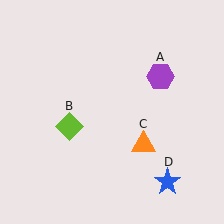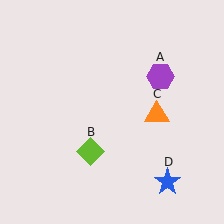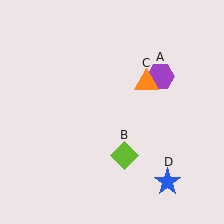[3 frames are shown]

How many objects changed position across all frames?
2 objects changed position: lime diamond (object B), orange triangle (object C).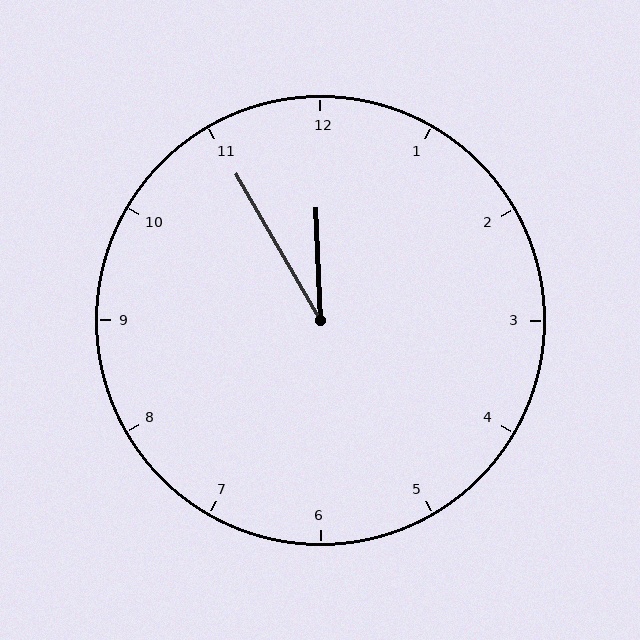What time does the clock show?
11:55.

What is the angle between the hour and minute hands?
Approximately 28 degrees.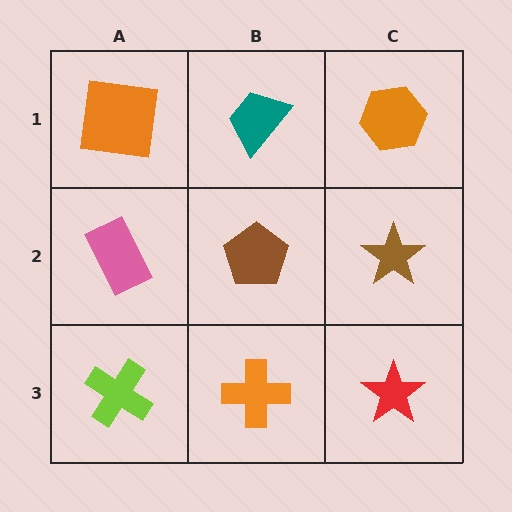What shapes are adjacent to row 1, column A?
A pink rectangle (row 2, column A), a teal trapezoid (row 1, column B).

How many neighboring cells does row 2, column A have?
3.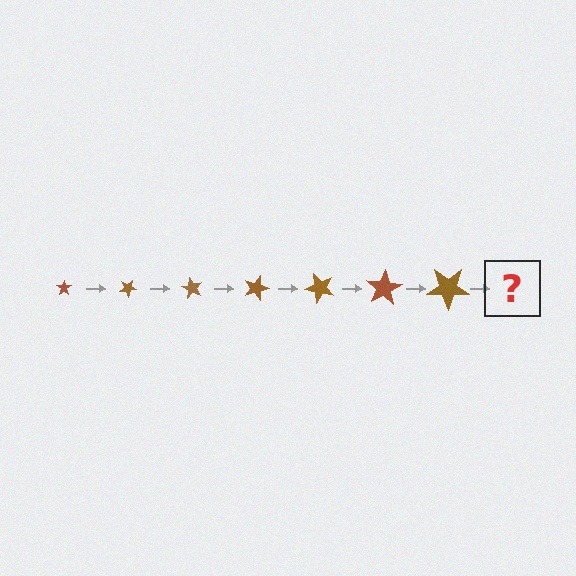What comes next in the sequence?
The next element should be a star, larger than the previous one and rotated 210 degrees from the start.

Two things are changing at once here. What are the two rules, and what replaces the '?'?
The two rules are that the star grows larger each step and it rotates 30 degrees each step. The '?' should be a star, larger than the previous one and rotated 210 degrees from the start.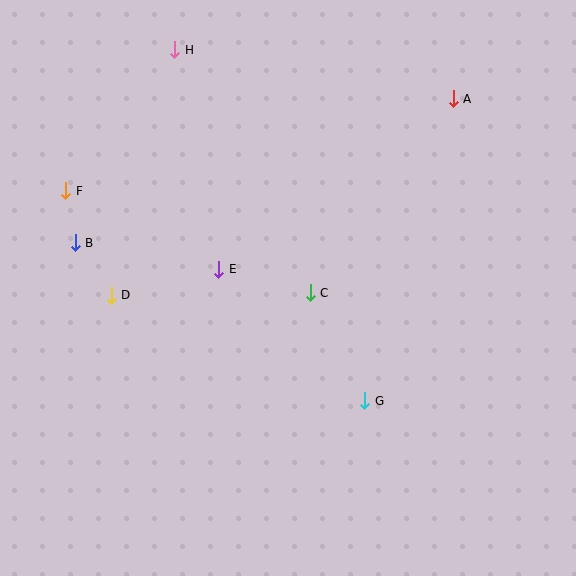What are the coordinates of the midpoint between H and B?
The midpoint between H and B is at (125, 146).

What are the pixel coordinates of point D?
Point D is at (111, 295).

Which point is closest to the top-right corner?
Point A is closest to the top-right corner.